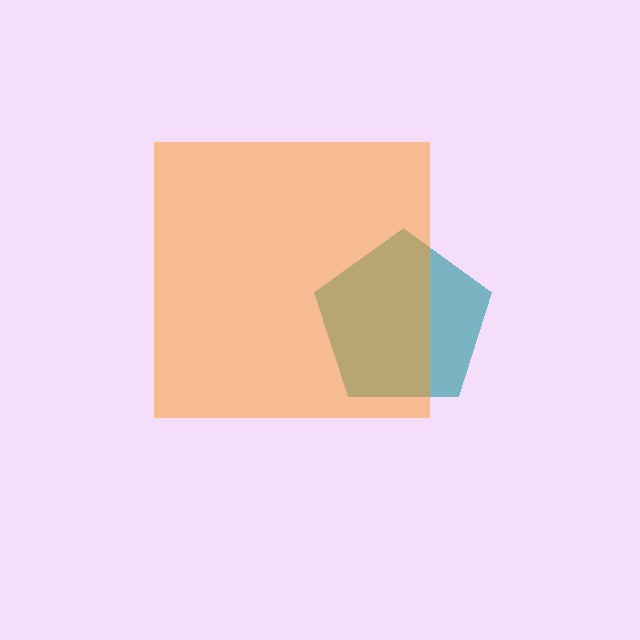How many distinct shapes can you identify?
There are 2 distinct shapes: a teal pentagon, an orange square.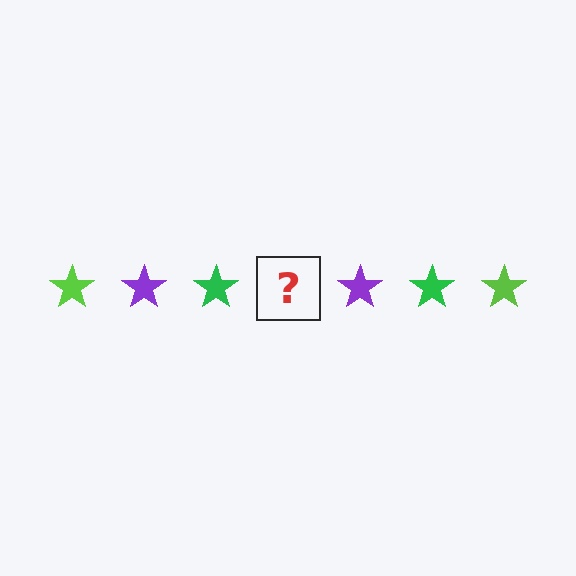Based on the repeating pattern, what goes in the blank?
The blank should be a lime star.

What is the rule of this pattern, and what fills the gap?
The rule is that the pattern cycles through lime, purple, green stars. The gap should be filled with a lime star.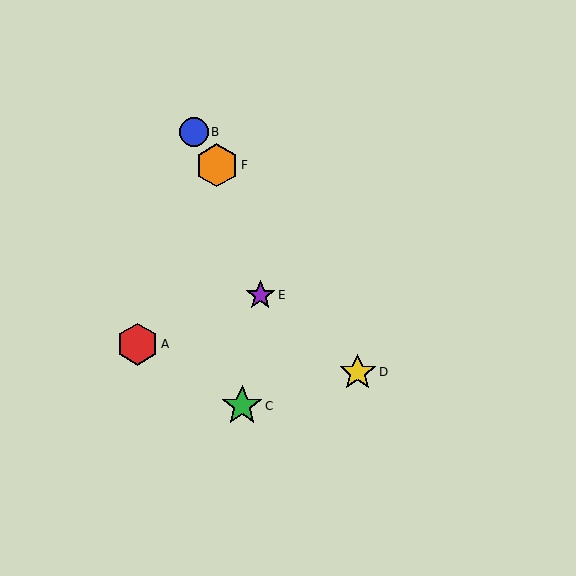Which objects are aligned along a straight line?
Objects B, D, F are aligned along a straight line.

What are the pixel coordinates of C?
Object C is at (242, 406).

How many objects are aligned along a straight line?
3 objects (B, D, F) are aligned along a straight line.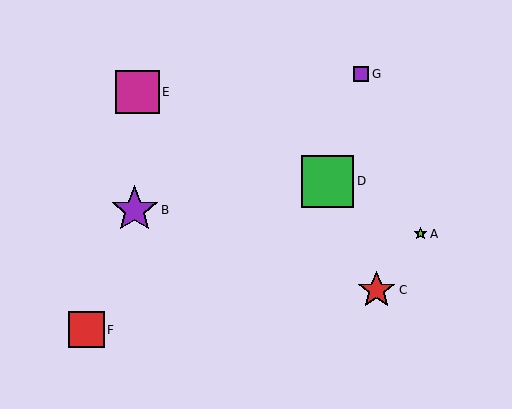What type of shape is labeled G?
Shape G is a purple square.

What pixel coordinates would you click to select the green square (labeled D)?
Click at (328, 181) to select the green square D.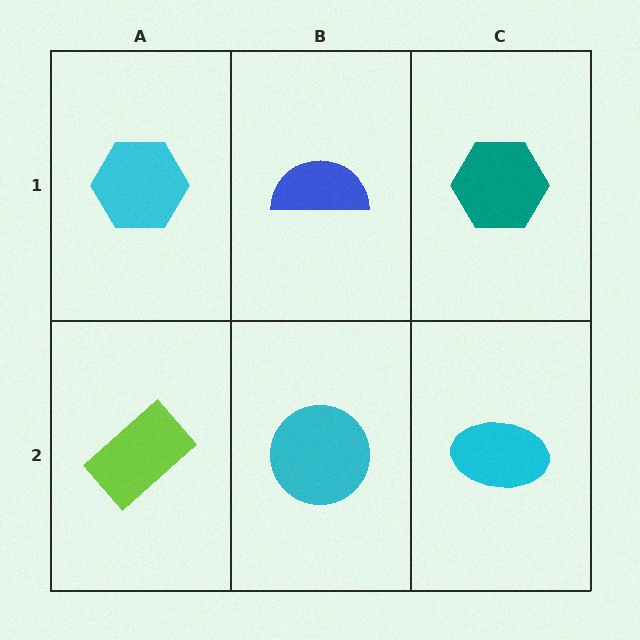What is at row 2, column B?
A cyan circle.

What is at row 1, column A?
A cyan hexagon.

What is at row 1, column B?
A blue semicircle.